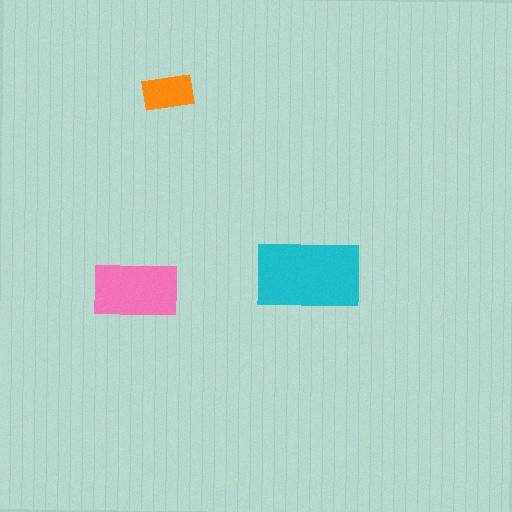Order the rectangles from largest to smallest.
the cyan one, the pink one, the orange one.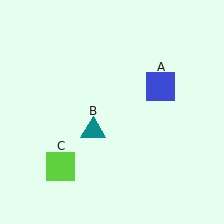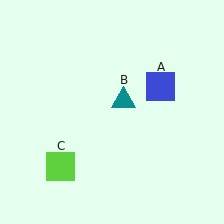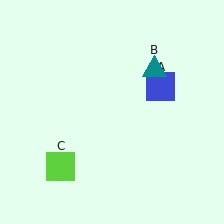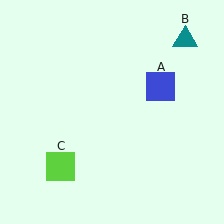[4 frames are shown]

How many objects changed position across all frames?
1 object changed position: teal triangle (object B).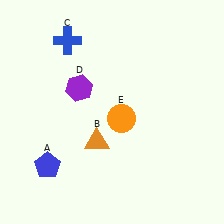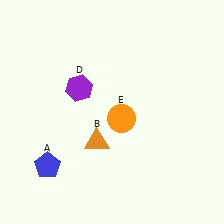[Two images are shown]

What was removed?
The blue cross (C) was removed in Image 2.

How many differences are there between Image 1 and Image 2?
There is 1 difference between the two images.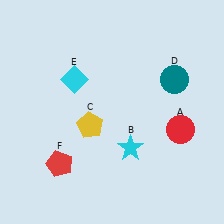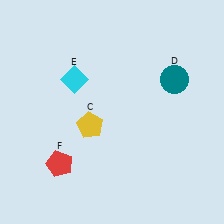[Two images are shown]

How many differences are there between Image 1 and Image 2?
There are 2 differences between the two images.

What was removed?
The cyan star (B), the red circle (A) were removed in Image 2.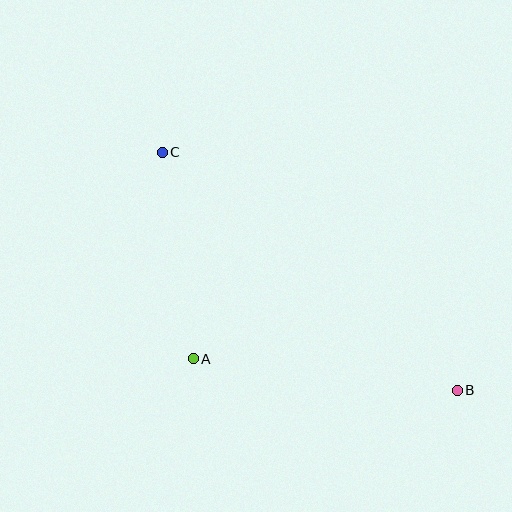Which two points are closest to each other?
Points A and C are closest to each other.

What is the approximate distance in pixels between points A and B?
The distance between A and B is approximately 266 pixels.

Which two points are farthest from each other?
Points B and C are farthest from each other.